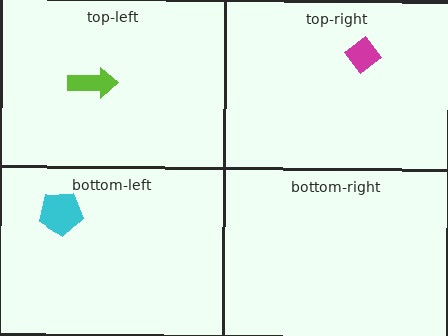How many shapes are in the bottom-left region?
1.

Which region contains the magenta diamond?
The top-right region.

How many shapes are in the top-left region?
1.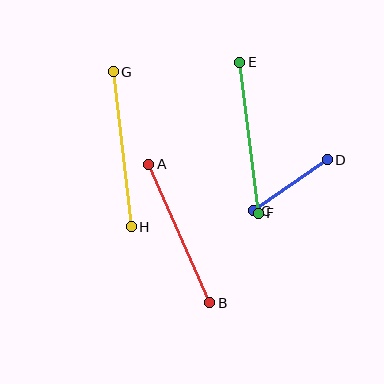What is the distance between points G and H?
The distance is approximately 156 pixels.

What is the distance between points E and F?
The distance is approximately 152 pixels.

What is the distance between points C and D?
The distance is approximately 90 pixels.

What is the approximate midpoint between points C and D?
The midpoint is at approximately (290, 185) pixels.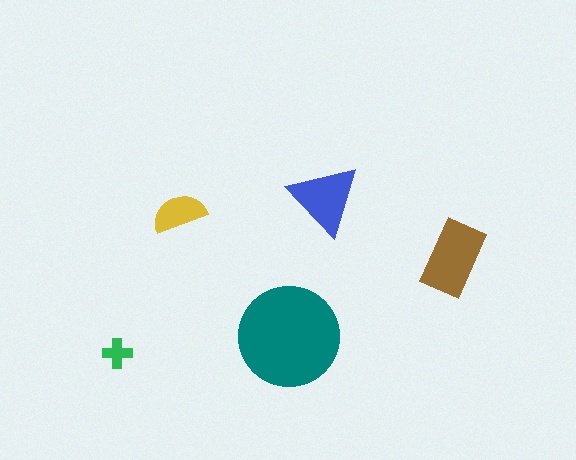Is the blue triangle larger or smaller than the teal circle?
Smaller.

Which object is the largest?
The teal circle.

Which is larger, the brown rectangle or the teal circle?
The teal circle.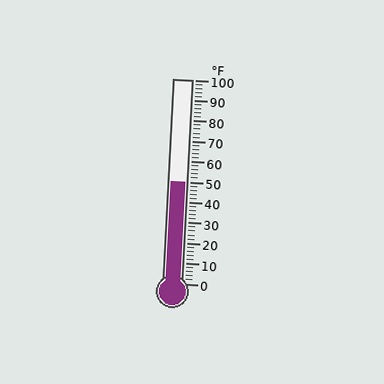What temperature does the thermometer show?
The thermometer shows approximately 50°F.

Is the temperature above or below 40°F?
The temperature is above 40°F.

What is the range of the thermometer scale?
The thermometer scale ranges from 0°F to 100°F.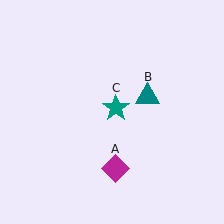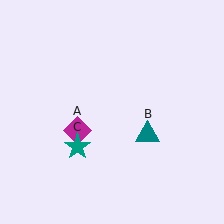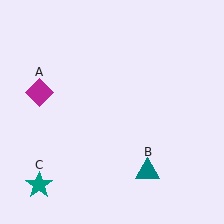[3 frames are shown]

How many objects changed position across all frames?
3 objects changed position: magenta diamond (object A), teal triangle (object B), teal star (object C).